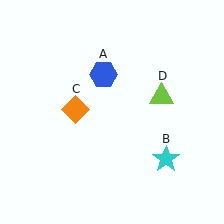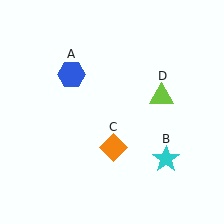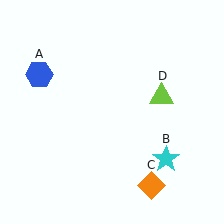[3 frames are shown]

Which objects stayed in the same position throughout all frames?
Cyan star (object B) and lime triangle (object D) remained stationary.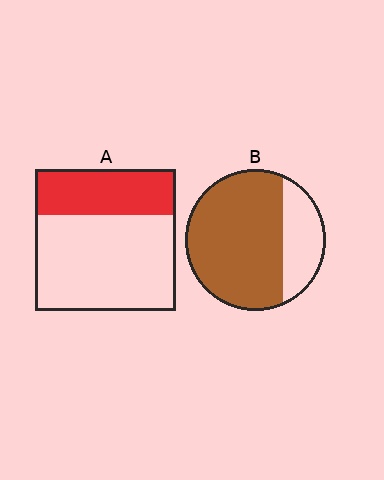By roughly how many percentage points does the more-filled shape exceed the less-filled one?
By roughly 40 percentage points (B over A).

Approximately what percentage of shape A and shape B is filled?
A is approximately 30% and B is approximately 75%.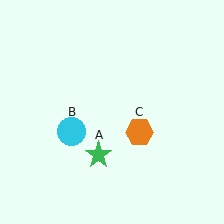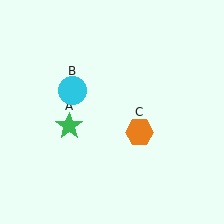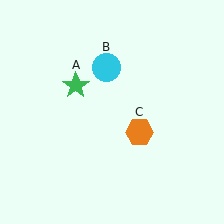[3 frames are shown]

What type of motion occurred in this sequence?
The green star (object A), cyan circle (object B) rotated clockwise around the center of the scene.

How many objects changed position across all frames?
2 objects changed position: green star (object A), cyan circle (object B).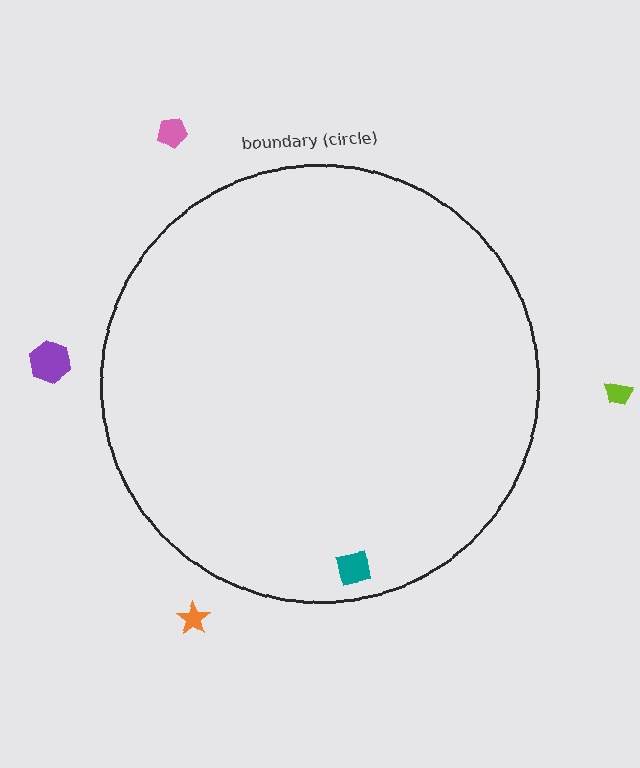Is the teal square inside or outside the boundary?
Inside.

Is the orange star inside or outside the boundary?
Outside.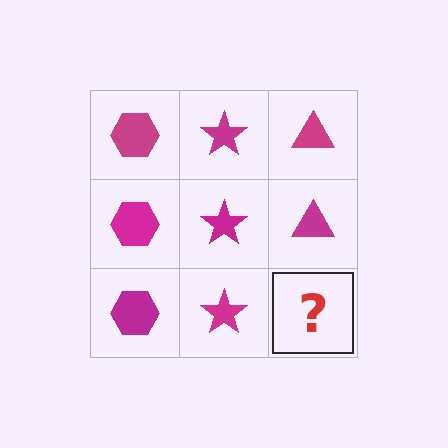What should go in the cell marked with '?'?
The missing cell should contain a magenta triangle.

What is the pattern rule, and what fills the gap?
The rule is that each column has a consistent shape. The gap should be filled with a magenta triangle.